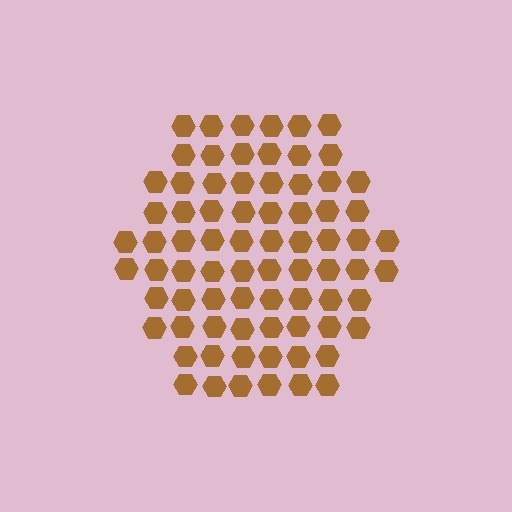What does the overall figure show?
The overall figure shows a hexagon.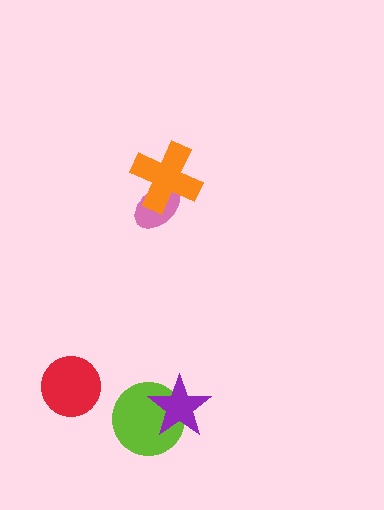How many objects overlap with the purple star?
1 object overlaps with the purple star.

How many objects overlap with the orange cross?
1 object overlaps with the orange cross.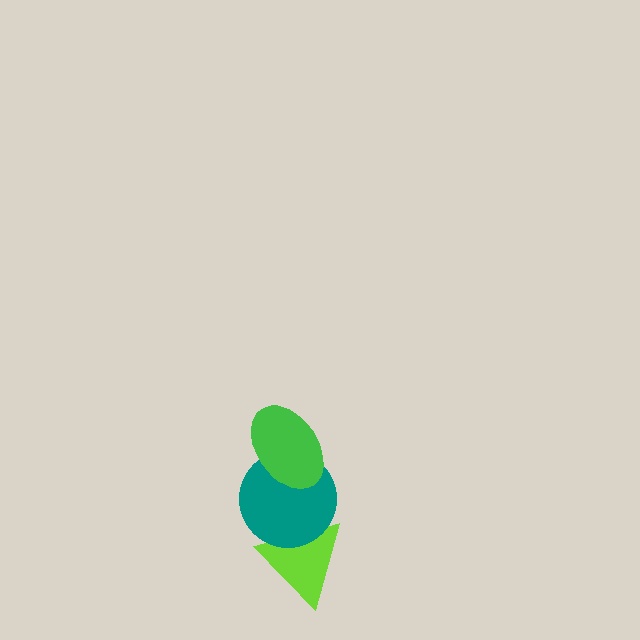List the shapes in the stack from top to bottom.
From top to bottom: the green ellipse, the teal circle, the lime triangle.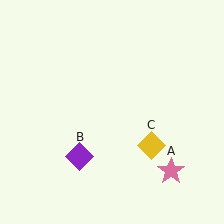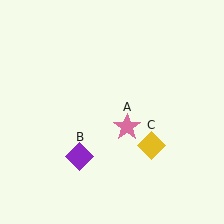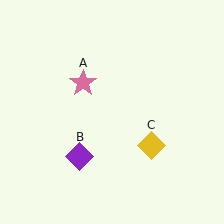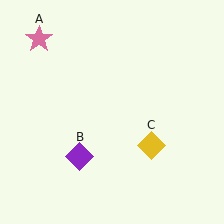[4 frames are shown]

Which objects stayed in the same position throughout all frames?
Purple diamond (object B) and yellow diamond (object C) remained stationary.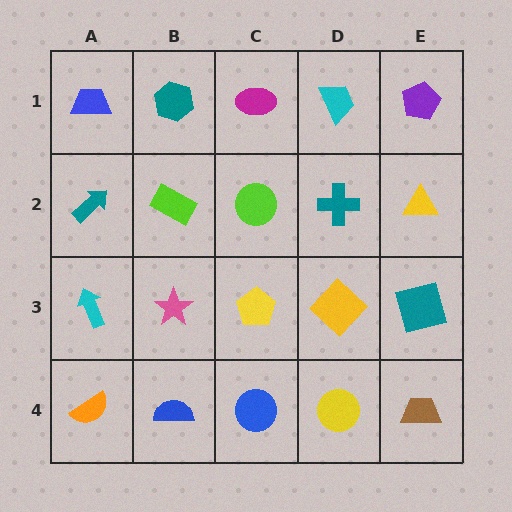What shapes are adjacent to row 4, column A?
A cyan arrow (row 3, column A), a blue semicircle (row 4, column B).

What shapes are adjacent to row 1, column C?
A lime circle (row 2, column C), a teal hexagon (row 1, column B), a cyan trapezoid (row 1, column D).